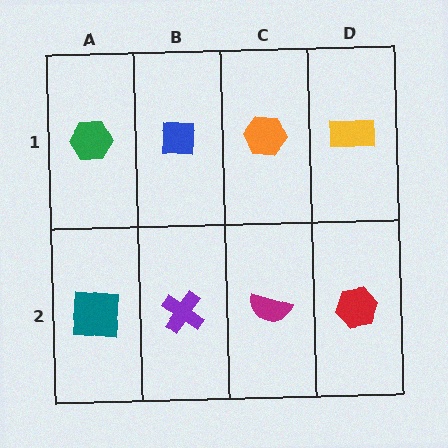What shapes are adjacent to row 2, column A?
A green hexagon (row 1, column A), a purple cross (row 2, column B).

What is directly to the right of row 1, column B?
An orange hexagon.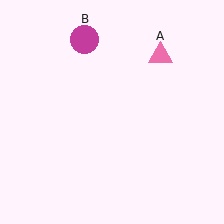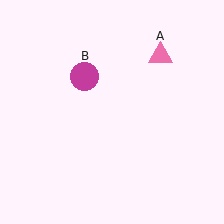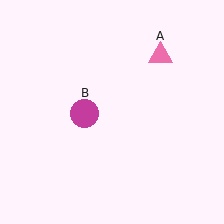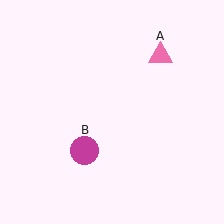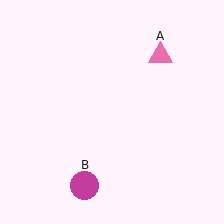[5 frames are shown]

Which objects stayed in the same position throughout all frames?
Pink triangle (object A) remained stationary.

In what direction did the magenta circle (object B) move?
The magenta circle (object B) moved down.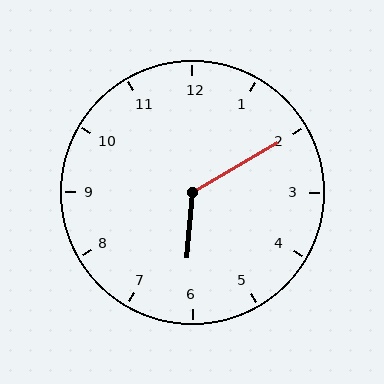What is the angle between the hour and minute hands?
Approximately 125 degrees.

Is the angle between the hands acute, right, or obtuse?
It is obtuse.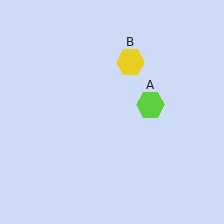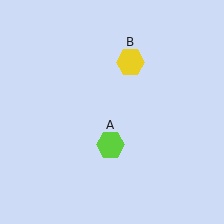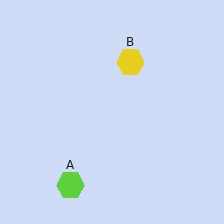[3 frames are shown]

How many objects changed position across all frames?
1 object changed position: lime hexagon (object A).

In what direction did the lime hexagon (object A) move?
The lime hexagon (object A) moved down and to the left.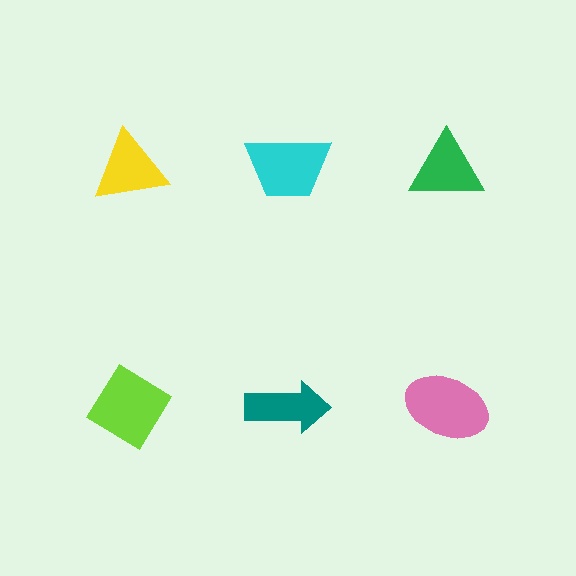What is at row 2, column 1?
A lime diamond.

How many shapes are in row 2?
3 shapes.